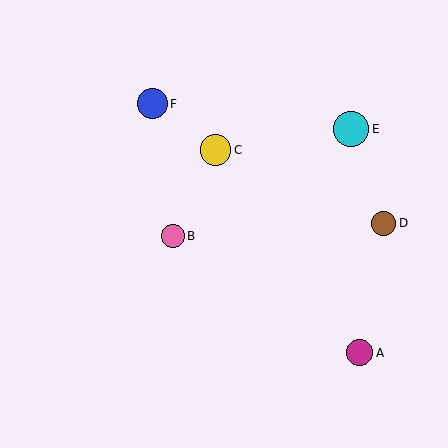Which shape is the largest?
The cyan circle (labeled E) is the largest.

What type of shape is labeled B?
Shape B is a pink circle.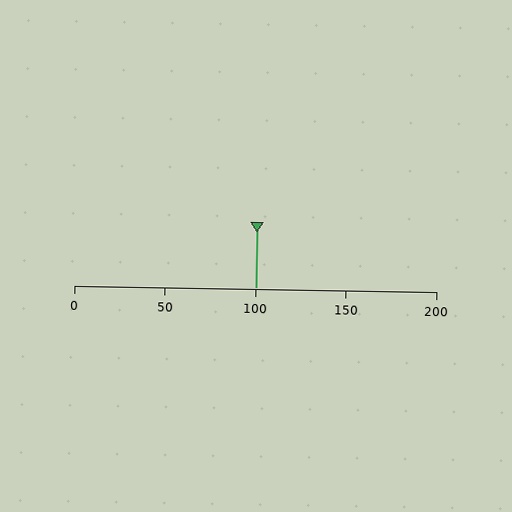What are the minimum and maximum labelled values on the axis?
The axis runs from 0 to 200.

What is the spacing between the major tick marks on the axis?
The major ticks are spaced 50 apart.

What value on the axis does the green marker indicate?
The marker indicates approximately 100.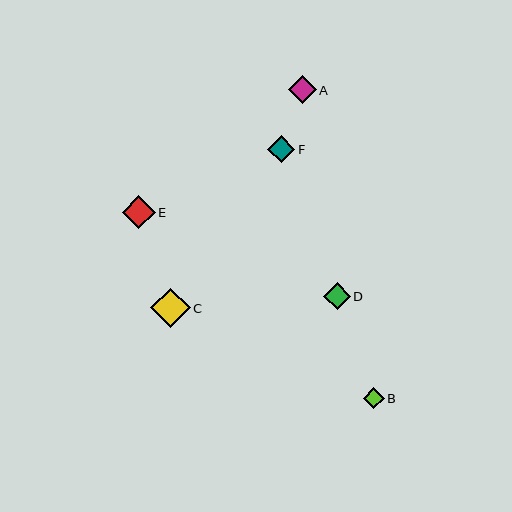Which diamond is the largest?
Diamond C is the largest with a size of approximately 39 pixels.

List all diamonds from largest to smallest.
From largest to smallest: C, E, A, F, D, B.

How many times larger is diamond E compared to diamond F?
Diamond E is approximately 1.2 times the size of diamond F.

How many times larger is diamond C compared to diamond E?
Diamond C is approximately 1.2 times the size of diamond E.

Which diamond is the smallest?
Diamond B is the smallest with a size of approximately 21 pixels.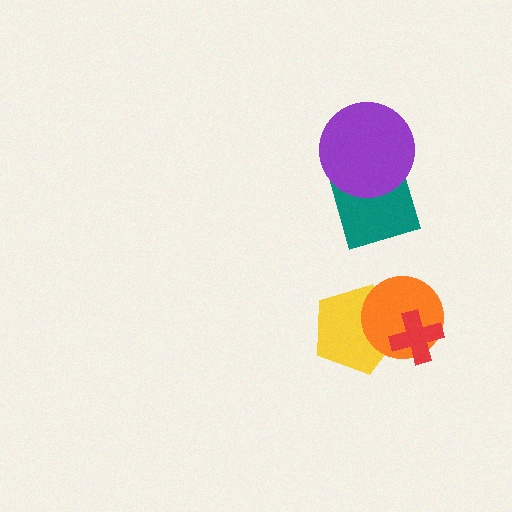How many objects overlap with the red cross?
2 objects overlap with the red cross.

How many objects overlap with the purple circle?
1 object overlaps with the purple circle.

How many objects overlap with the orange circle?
2 objects overlap with the orange circle.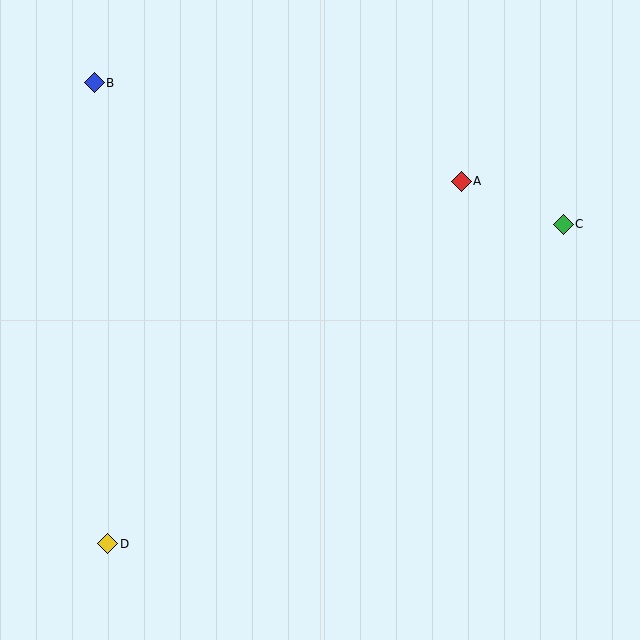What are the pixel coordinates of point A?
Point A is at (461, 181).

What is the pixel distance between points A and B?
The distance between A and B is 380 pixels.